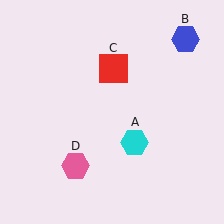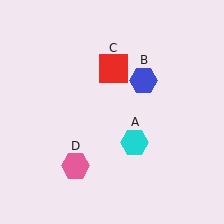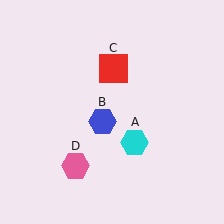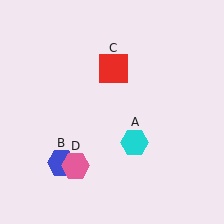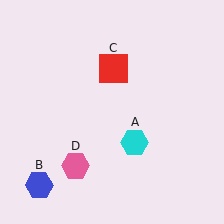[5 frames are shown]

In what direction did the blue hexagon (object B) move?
The blue hexagon (object B) moved down and to the left.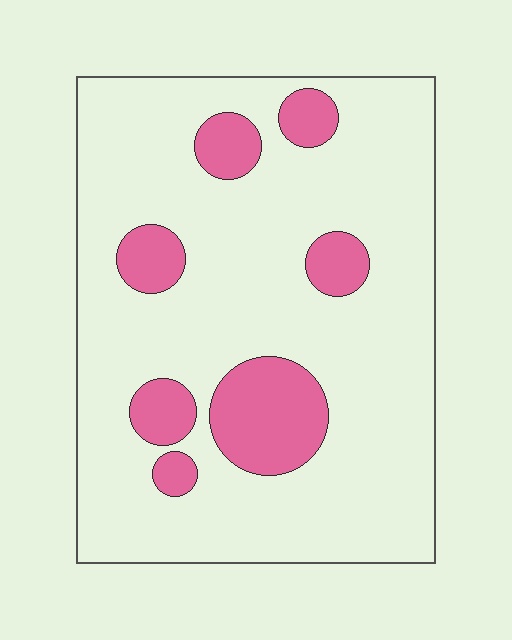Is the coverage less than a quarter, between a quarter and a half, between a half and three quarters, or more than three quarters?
Less than a quarter.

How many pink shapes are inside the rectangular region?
7.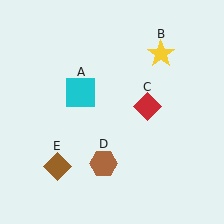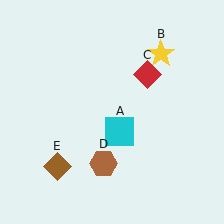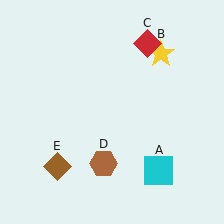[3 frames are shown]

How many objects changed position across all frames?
2 objects changed position: cyan square (object A), red diamond (object C).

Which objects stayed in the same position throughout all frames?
Yellow star (object B) and brown hexagon (object D) and brown diamond (object E) remained stationary.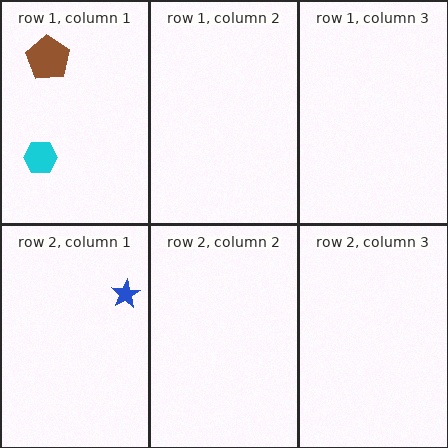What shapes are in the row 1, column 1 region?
The brown pentagon, the cyan hexagon.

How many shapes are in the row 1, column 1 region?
2.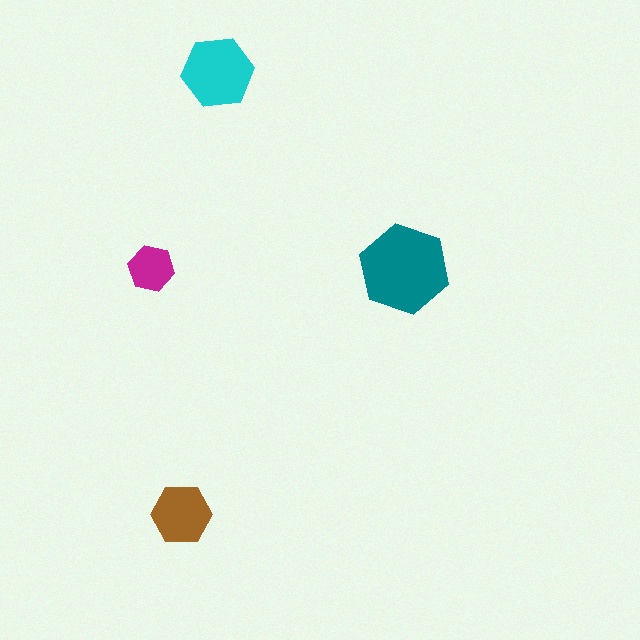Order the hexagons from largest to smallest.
the teal one, the cyan one, the brown one, the magenta one.